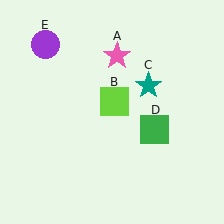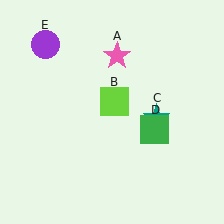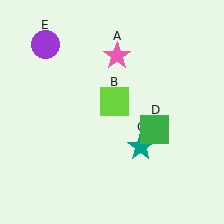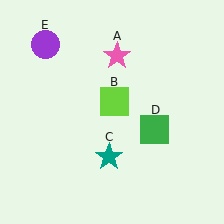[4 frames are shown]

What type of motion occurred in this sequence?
The teal star (object C) rotated clockwise around the center of the scene.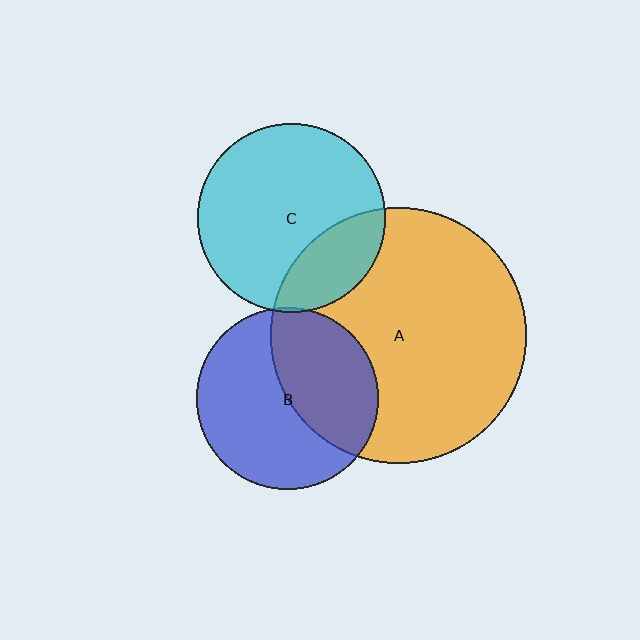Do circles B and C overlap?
Yes.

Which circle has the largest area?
Circle A (orange).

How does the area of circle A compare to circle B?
Approximately 2.0 times.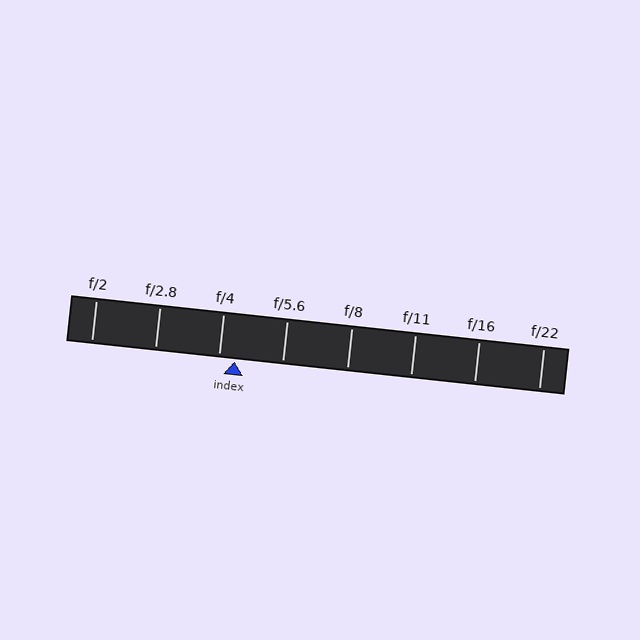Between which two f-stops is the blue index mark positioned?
The index mark is between f/4 and f/5.6.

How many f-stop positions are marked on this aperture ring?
There are 8 f-stop positions marked.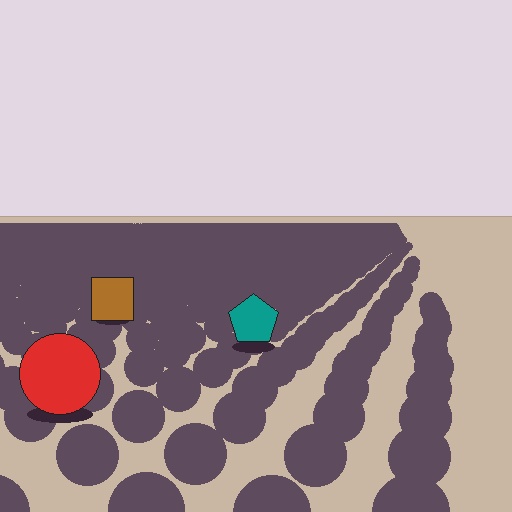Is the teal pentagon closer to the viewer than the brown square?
Yes. The teal pentagon is closer — you can tell from the texture gradient: the ground texture is coarser near it.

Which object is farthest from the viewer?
The brown square is farthest from the viewer. It appears smaller and the ground texture around it is denser.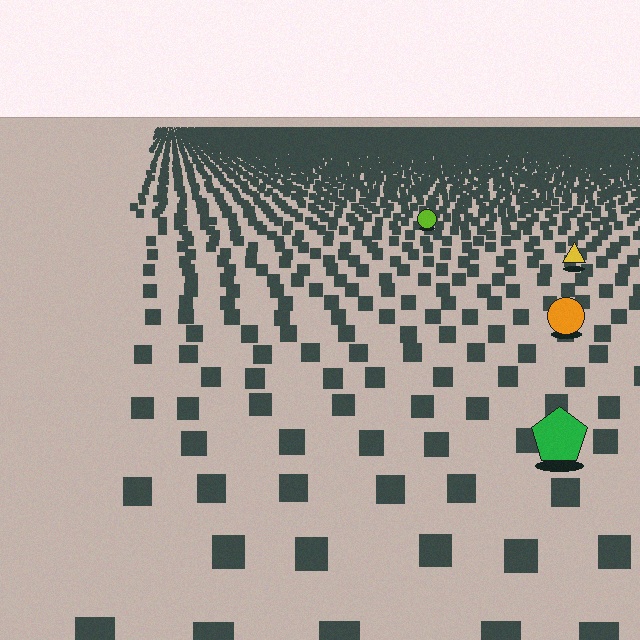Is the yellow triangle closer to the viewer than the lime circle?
Yes. The yellow triangle is closer — you can tell from the texture gradient: the ground texture is coarser near it.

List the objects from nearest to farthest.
From nearest to farthest: the green pentagon, the orange circle, the yellow triangle, the lime circle.